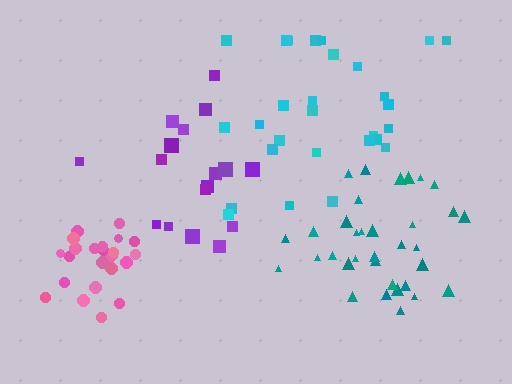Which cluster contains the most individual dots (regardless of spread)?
Teal (34).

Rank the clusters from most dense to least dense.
pink, teal, purple, cyan.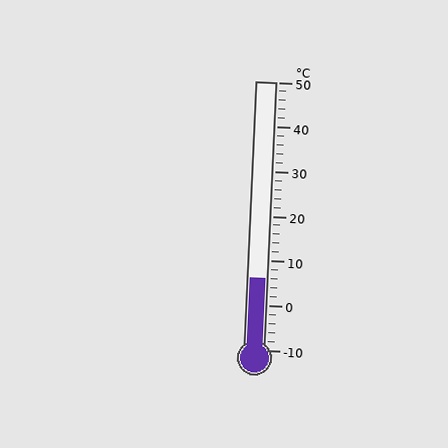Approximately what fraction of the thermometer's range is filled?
The thermometer is filled to approximately 25% of its range.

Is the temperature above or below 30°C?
The temperature is below 30°C.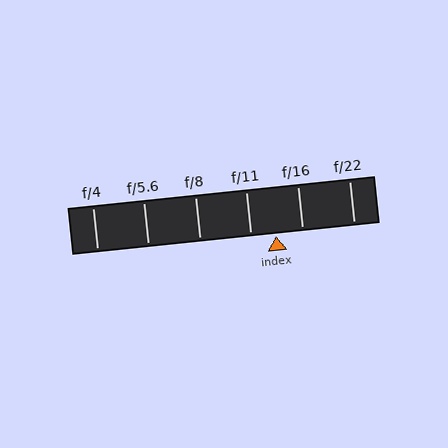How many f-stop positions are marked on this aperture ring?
There are 6 f-stop positions marked.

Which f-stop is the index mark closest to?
The index mark is closest to f/11.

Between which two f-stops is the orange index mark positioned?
The index mark is between f/11 and f/16.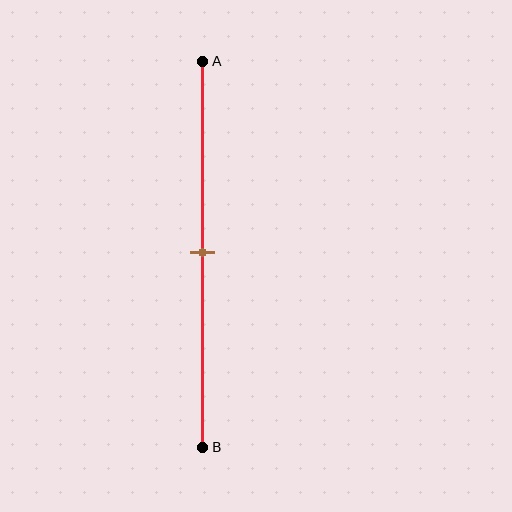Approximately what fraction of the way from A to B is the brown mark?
The brown mark is approximately 50% of the way from A to B.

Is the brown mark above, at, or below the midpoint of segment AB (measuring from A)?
The brown mark is approximately at the midpoint of segment AB.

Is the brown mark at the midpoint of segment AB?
Yes, the mark is approximately at the midpoint.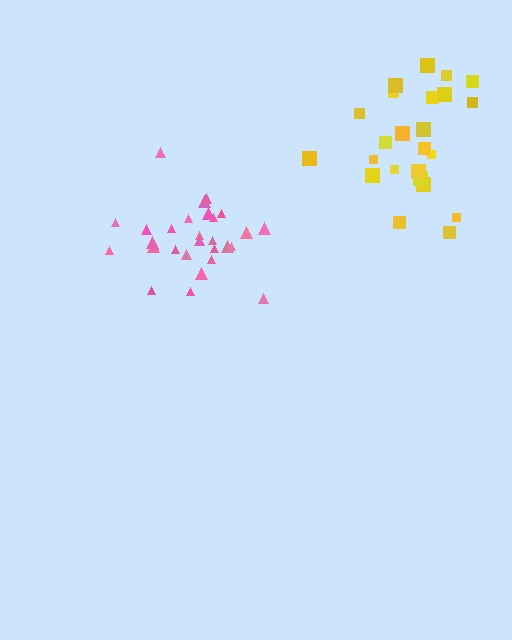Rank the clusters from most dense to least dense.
pink, yellow.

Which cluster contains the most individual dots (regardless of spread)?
Pink (29).